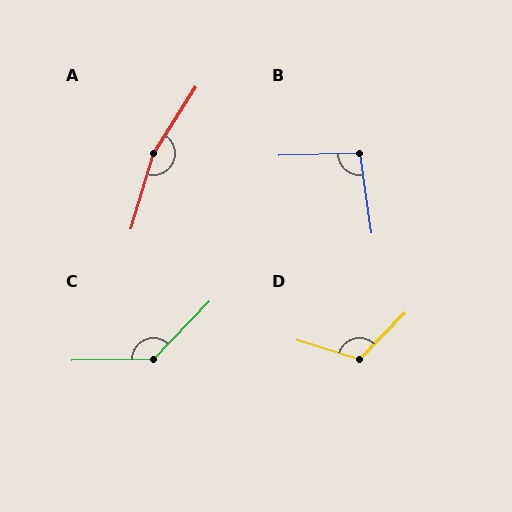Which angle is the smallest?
B, at approximately 96 degrees.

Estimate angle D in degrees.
Approximately 117 degrees.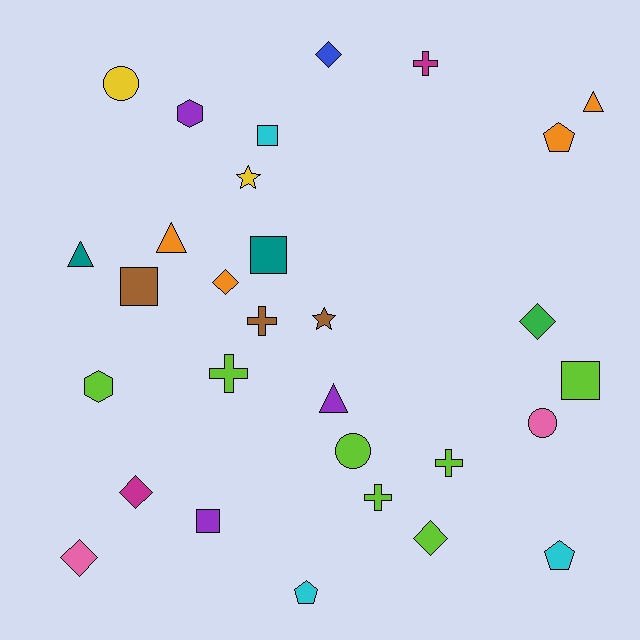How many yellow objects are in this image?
There are 2 yellow objects.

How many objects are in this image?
There are 30 objects.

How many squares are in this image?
There are 5 squares.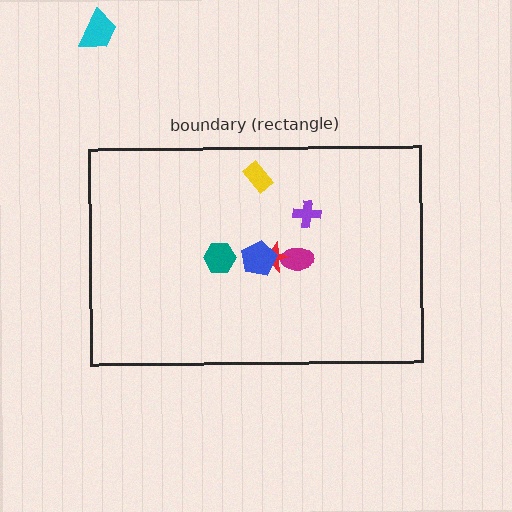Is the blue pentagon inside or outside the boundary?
Inside.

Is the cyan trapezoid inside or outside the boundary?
Outside.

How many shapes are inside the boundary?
6 inside, 1 outside.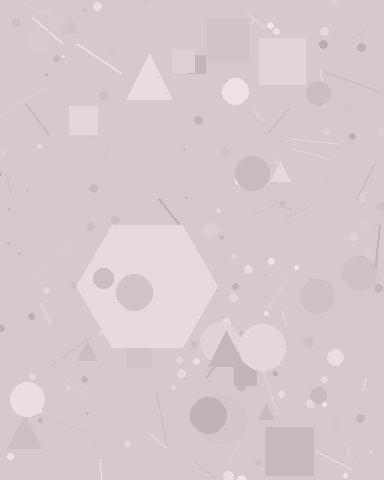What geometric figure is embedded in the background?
A hexagon is embedded in the background.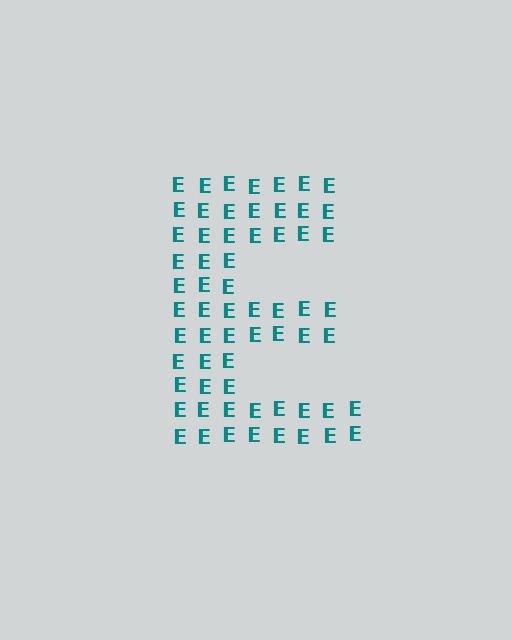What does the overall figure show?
The overall figure shows the letter E.